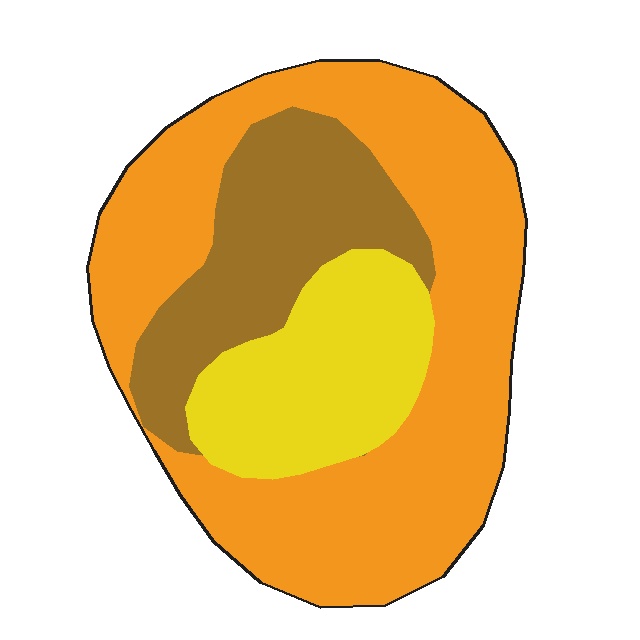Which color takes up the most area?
Orange, at roughly 55%.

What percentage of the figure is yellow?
Yellow covers about 20% of the figure.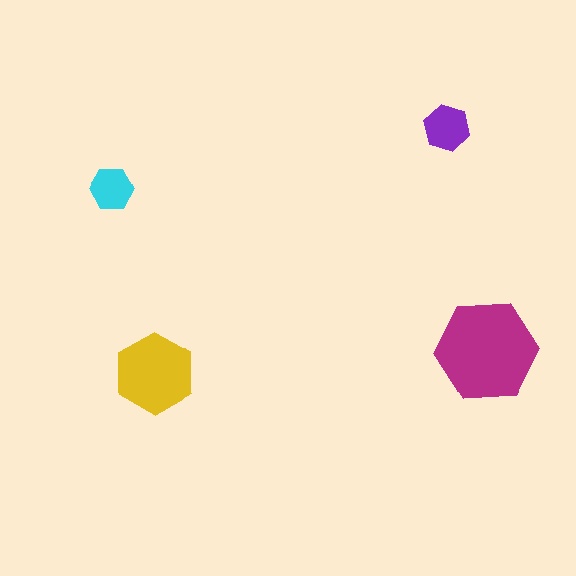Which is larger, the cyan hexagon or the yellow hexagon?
The yellow one.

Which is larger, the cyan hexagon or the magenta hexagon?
The magenta one.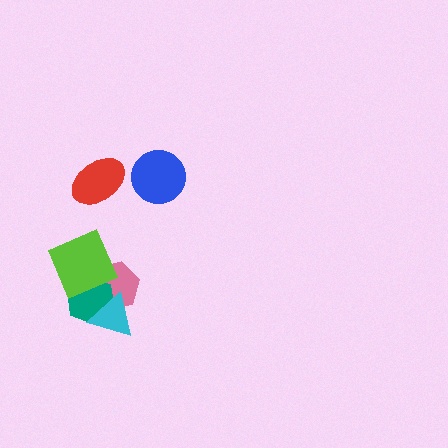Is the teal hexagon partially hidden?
Yes, it is partially covered by another shape.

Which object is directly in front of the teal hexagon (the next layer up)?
The lime diamond is directly in front of the teal hexagon.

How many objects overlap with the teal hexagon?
3 objects overlap with the teal hexagon.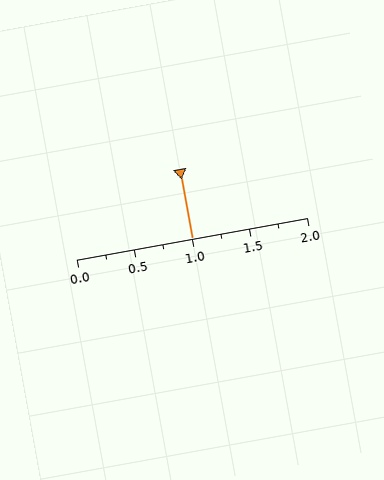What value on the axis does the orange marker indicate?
The marker indicates approximately 1.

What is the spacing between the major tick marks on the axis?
The major ticks are spaced 0.5 apart.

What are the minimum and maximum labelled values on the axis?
The axis runs from 0.0 to 2.0.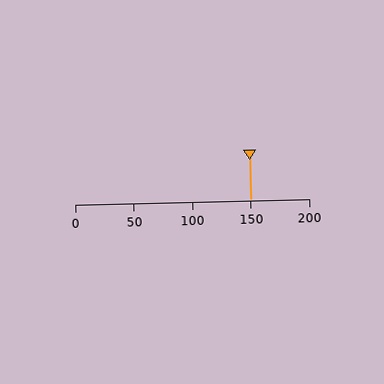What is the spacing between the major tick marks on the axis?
The major ticks are spaced 50 apart.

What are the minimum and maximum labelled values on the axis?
The axis runs from 0 to 200.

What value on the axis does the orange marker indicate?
The marker indicates approximately 150.